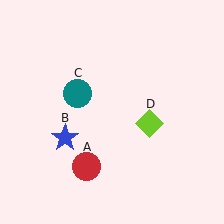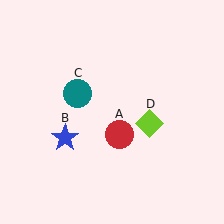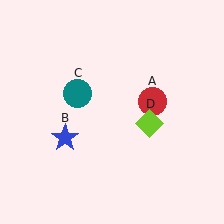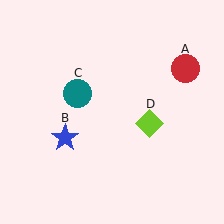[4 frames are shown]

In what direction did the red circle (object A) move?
The red circle (object A) moved up and to the right.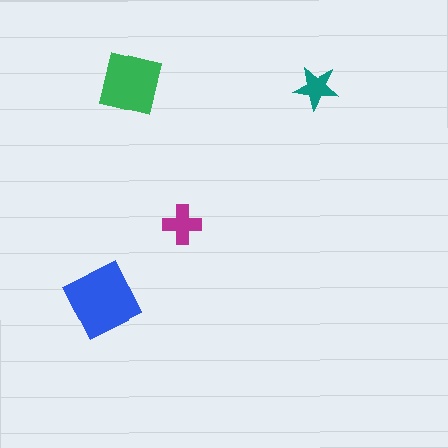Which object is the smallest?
The teal star.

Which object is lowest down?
The blue square is bottommost.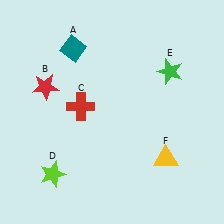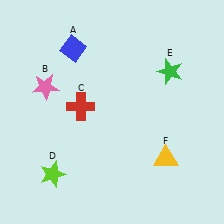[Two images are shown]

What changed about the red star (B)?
In Image 1, B is red. In Image 2, it changed to pink.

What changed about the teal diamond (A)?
In Image 1, A is teal. In Image 2, it changed to blue.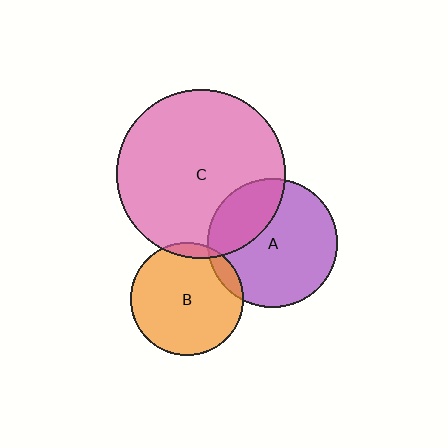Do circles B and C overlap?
Yes.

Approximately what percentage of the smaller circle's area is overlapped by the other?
Approximately 5%.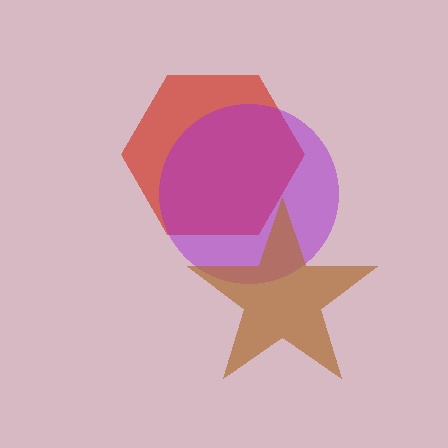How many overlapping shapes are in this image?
There are 3 overlapping shapes in the image.